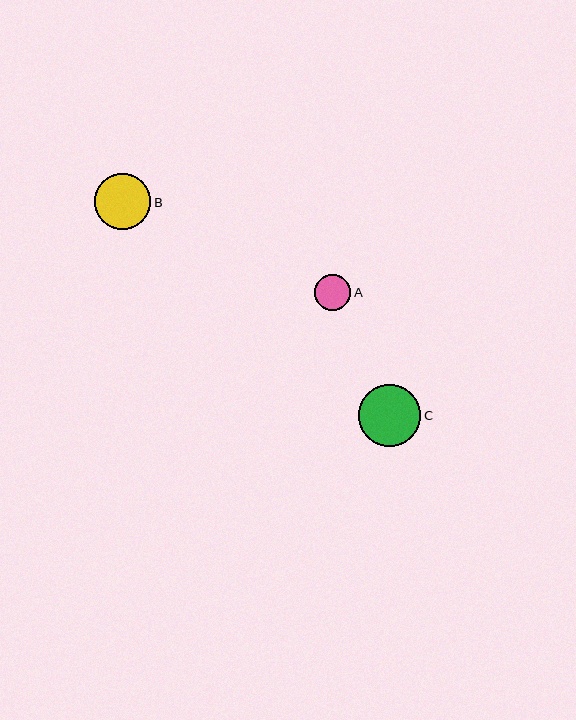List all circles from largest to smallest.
From largest to smallest: C, B, A.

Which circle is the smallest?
Circle A is the smallest with a size of approximately 36 pixels.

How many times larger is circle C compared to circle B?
Circle C is approximately 1.1 times the size of circle B.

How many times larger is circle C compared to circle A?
Circle C is approximately 1.7 times the size of circle A.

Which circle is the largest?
Circle C is the largest with a size of approximately 62 pixels.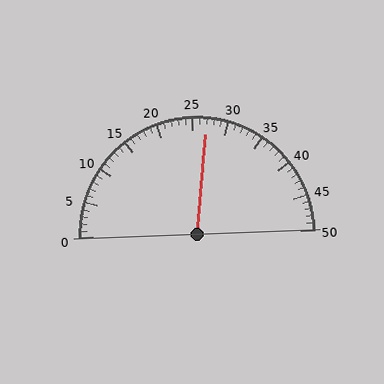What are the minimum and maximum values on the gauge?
The gauge ranges from 0 to 50.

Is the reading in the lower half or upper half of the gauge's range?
The reading is in the upper half of the range (0 to 50).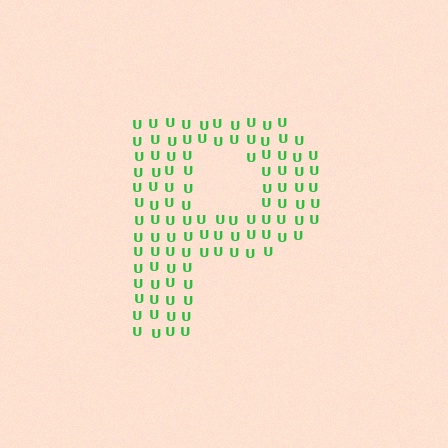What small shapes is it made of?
It is made of small letter U's.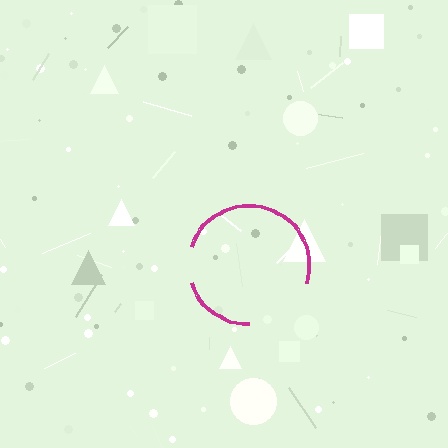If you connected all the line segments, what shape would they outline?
They would outline a circle.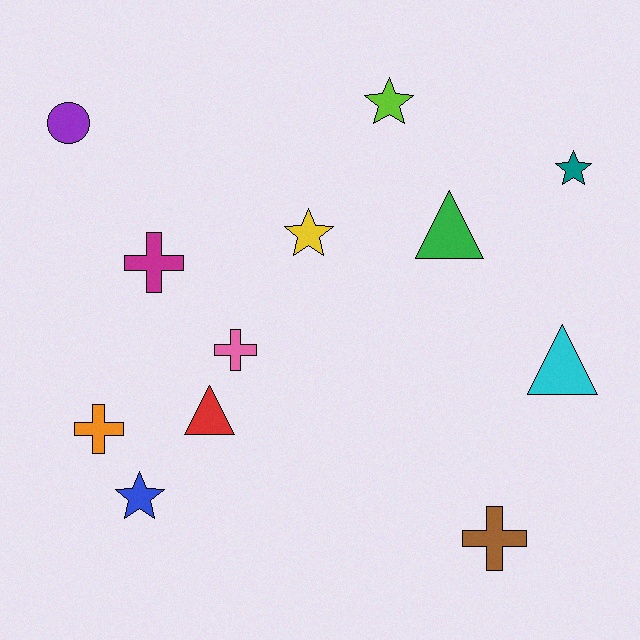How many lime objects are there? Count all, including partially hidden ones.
There is 1 lime object.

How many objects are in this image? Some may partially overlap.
There are 12 objects.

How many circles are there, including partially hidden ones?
There is 1 circle.